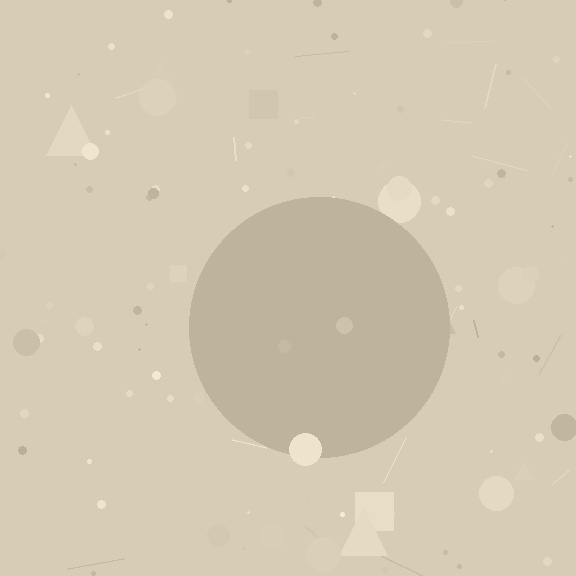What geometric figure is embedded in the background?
A circle is embedded in the background.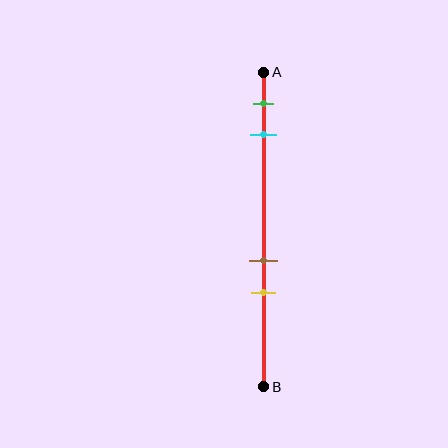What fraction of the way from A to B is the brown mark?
The brown mark is approximately 60% (0.6) of the way from A to B.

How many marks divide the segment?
There are 4 marks dividing the segment.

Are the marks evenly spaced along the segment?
No, the marks are not evenly spaced.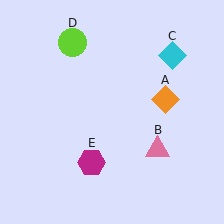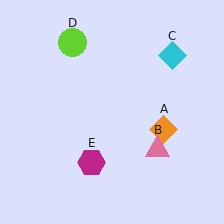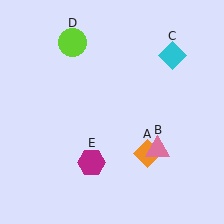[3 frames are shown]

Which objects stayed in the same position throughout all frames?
Pink triangle (object B) and cyan diamond (object C) and lime circle (object D) and magenta hexagon (object E) remained stationary.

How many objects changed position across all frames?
1 object changed position: orange diamond (object A).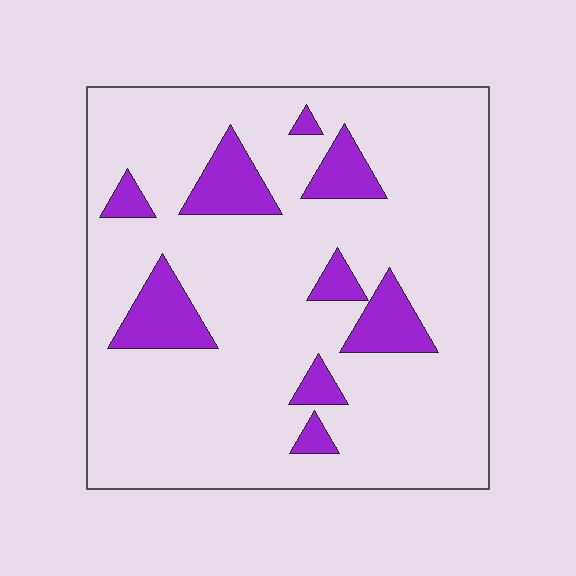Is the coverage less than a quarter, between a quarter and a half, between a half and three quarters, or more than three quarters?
Less than a quarter.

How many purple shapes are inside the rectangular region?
9.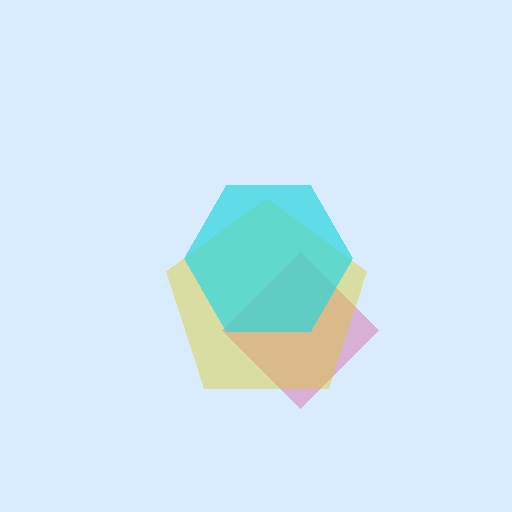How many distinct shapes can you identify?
There are 3 distinct shapes: a pink diamond, a yellow pentagon, a cyan hexagon.